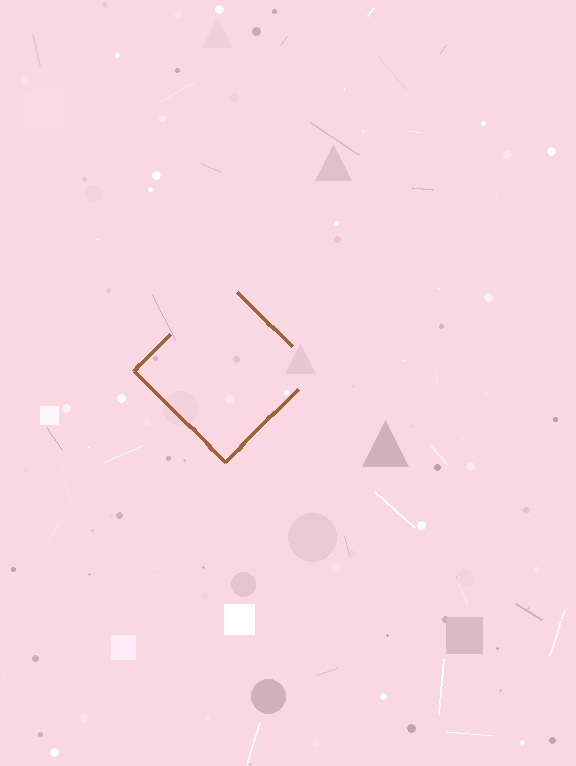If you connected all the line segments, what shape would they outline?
They would outline a diamond.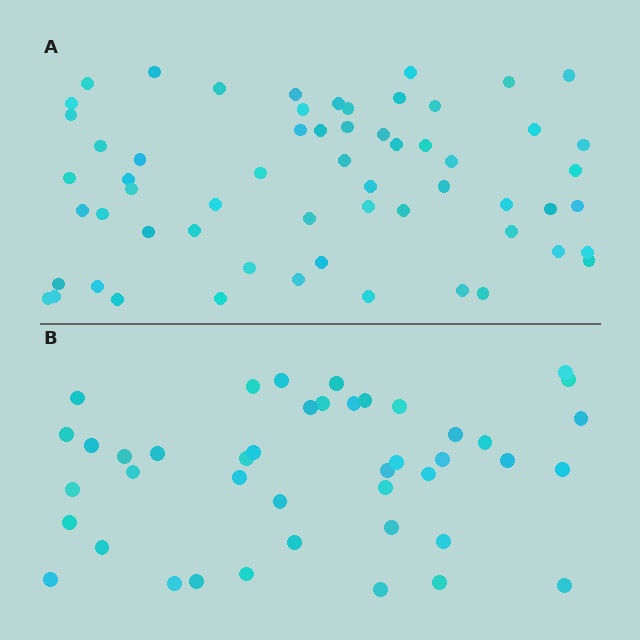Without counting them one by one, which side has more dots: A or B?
Region A (the top region) has more dots.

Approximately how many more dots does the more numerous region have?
Region A has approximately 15 more dots than region B.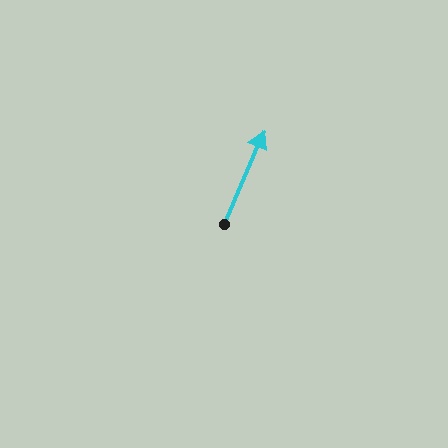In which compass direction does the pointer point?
Northeast.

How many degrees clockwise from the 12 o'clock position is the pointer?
Approximately 23 degrees.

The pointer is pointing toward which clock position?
Roughly 1 o'clock.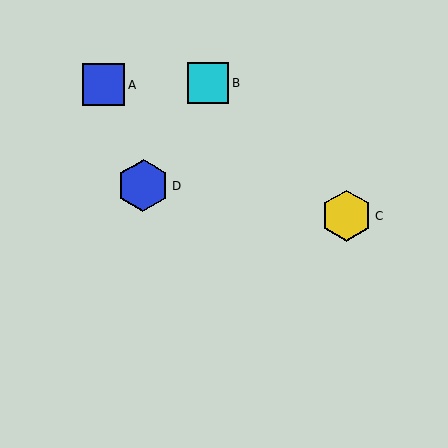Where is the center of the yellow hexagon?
The center of the yellow hexagon is at (347, 216).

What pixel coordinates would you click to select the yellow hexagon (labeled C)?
Click at (347, 216) to select the yellow hexagon C.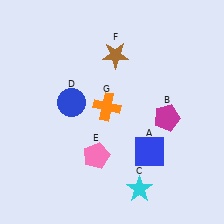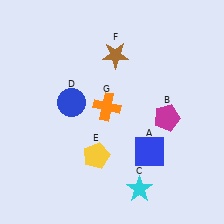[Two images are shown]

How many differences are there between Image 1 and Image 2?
There is 1 difference between the two images.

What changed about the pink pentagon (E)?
In Image 1, E is pink. In Image 2, it changed to yellow.